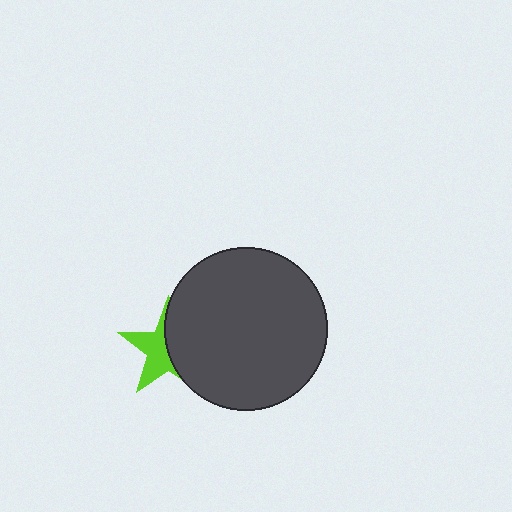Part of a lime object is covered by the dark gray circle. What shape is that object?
It is a star.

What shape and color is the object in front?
The object in front is a dark gray circle.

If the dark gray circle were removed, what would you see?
You would see the complete lime star.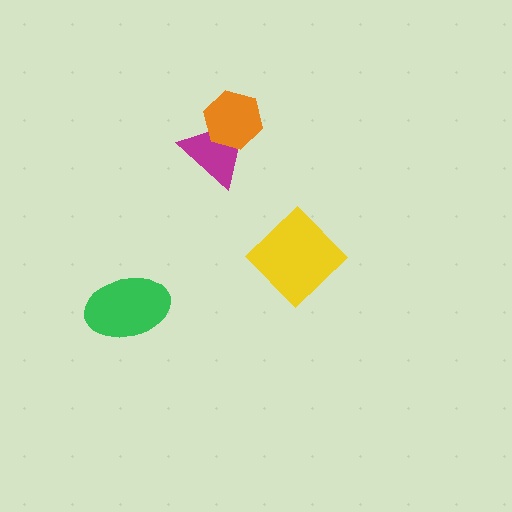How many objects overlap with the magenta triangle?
1 object overlaps with the magenta triangle.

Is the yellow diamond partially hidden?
No, no other shape covers it.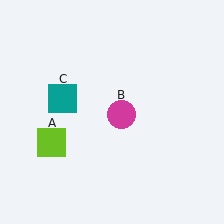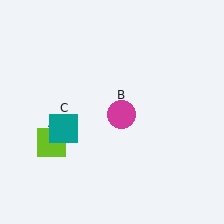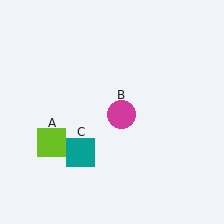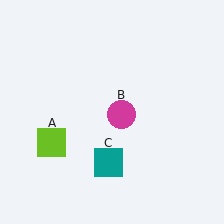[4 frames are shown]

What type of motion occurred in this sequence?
The teal square (object C) rotated counterclockwise around the center of the scene.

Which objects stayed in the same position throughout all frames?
Lime square (object A) and magenta circle (object B) remained stationary.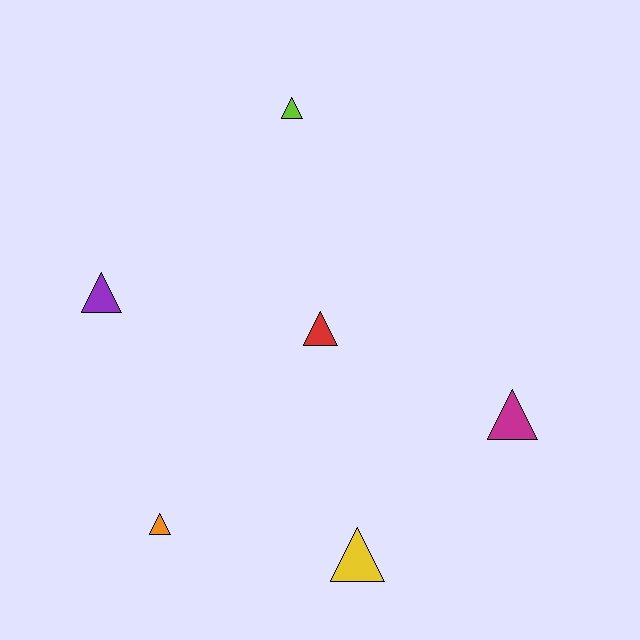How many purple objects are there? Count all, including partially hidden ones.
There is 1 purple object.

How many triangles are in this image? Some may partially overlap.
There are 6 triangles.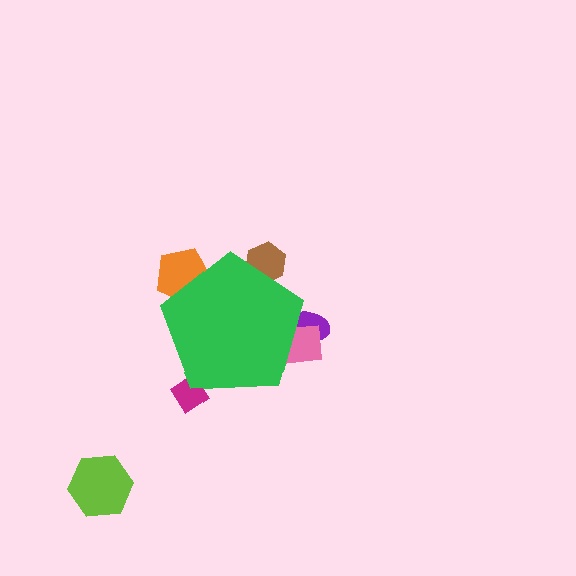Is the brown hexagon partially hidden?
Yes, the brown hexagon is partially hidden behind the green pentagon.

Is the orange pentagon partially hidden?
Yes, the orange pentagon is partially hidden behind the green pentagon.